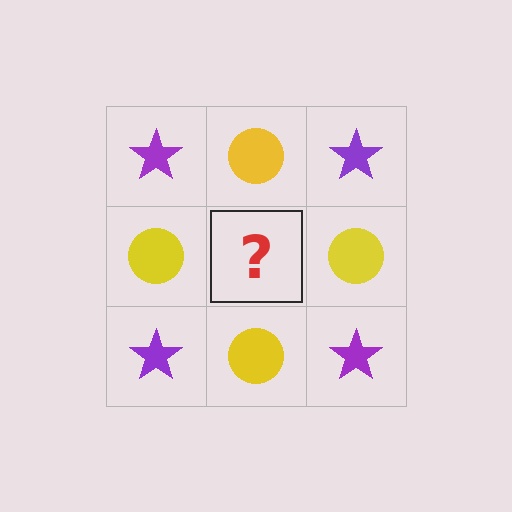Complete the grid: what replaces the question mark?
The question mark should be replaced with a purple star.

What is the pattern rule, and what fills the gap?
The rule is that it alternates purple star and yellow circle in a checkerboard pattern. The gap should be filled with a purple star.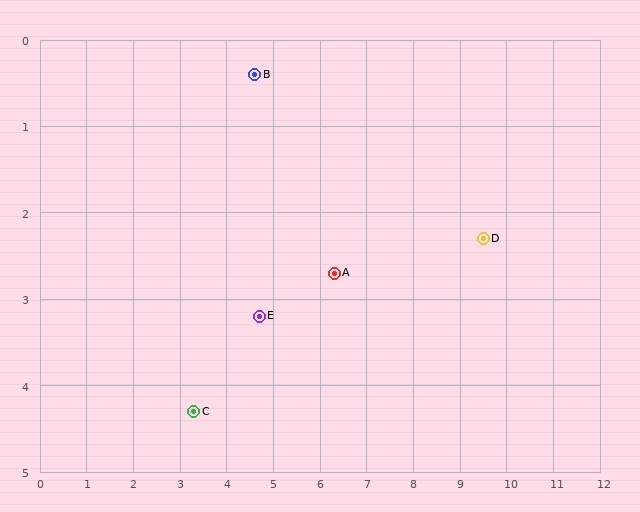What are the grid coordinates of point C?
Point C is at approximately (3.3, 4.3).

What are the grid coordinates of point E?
Point E is at approximately (4.7, 3.2).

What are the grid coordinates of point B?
Point B is at approximately (4.6, 0.4).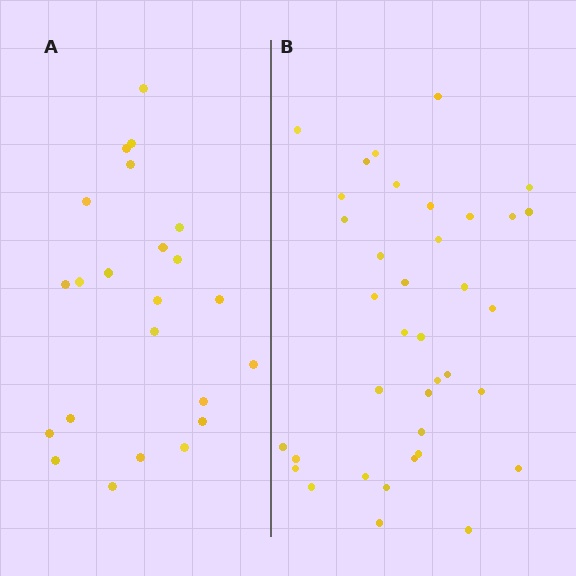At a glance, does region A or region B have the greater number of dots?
Region B (the right region) has more dots.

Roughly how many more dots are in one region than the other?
Region B has approximately 15 more dots than region A.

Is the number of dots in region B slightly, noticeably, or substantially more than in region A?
Region B has substantially more. The ratio is roughly 1.6 to 1.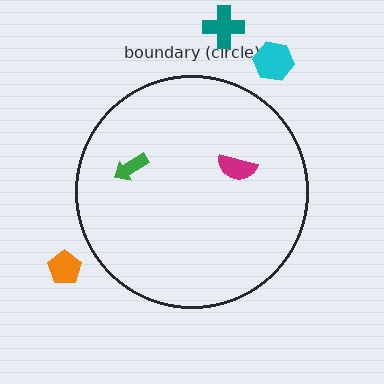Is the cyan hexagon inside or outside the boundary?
Outside.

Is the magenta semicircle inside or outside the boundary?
Inside.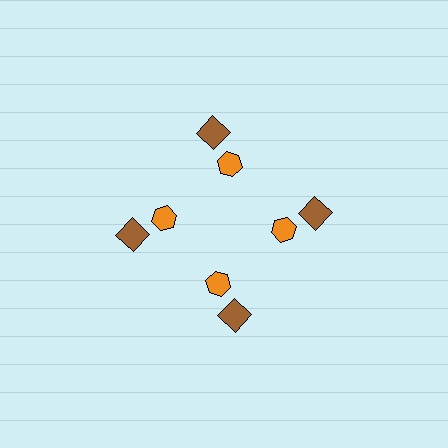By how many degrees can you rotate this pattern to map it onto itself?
The pattern maps onto itself every 90 degrees of rotation.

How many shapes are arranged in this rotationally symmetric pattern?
There are 8 shapes, arranged in 4 groups of 2.